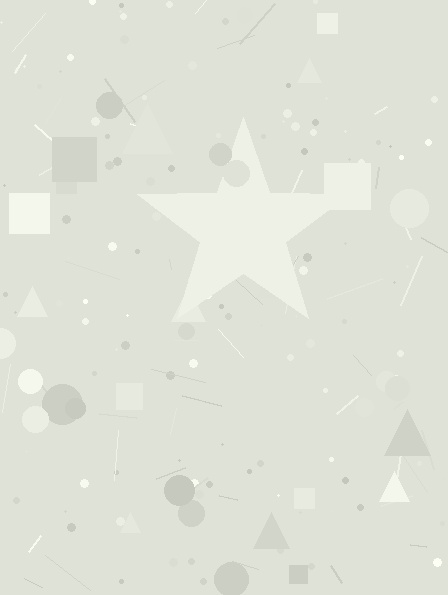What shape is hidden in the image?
A star is hidden in the image.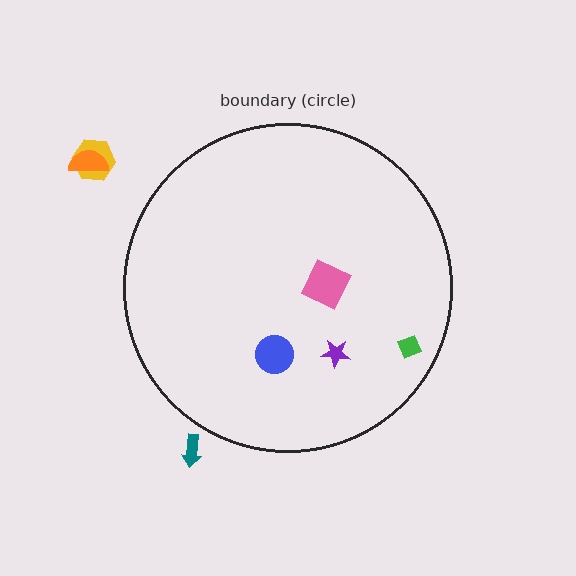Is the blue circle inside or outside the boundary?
Inside.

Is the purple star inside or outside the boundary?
Inside.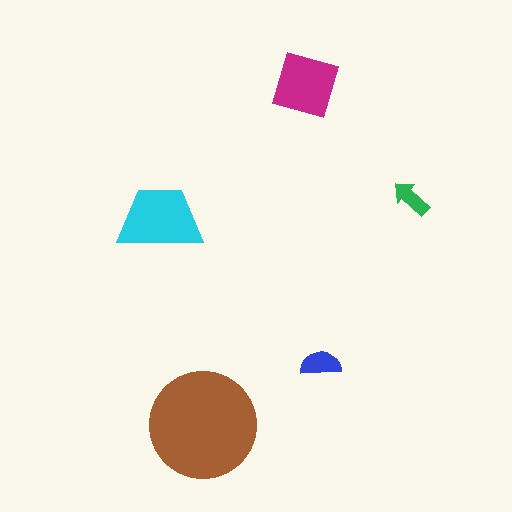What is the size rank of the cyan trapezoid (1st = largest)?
2nd.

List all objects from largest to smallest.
The brown circle, the cyan trapezoid, the magenta diamond, the blue semicircle, the green arrow.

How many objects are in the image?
There are 5 objects in the image.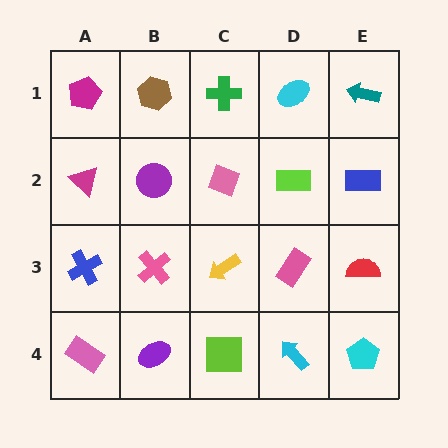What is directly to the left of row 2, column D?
A pink diamond.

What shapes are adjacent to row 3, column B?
A purple circle (row 2, column B), a purple ellipse (row 4, column B), a blue cross (row 3, column A), a yellow arrow (row 3, column C).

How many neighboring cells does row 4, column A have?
2.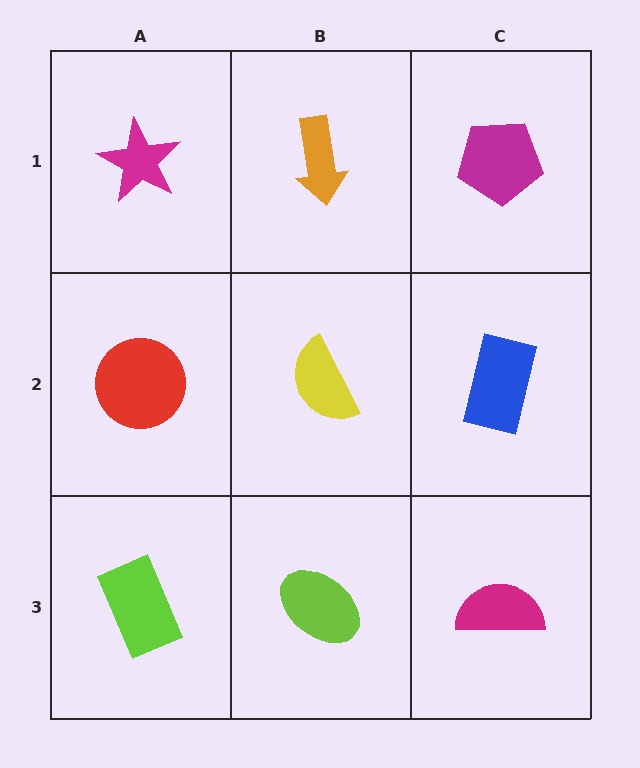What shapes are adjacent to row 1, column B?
A yellow semicircle (row 2, column B), a magenta star (row 1, column A), a magenta pentagon (row 1, column C).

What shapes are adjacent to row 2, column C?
A magenta pentagon (row 1, column C), a magenta semicircle (row 3, column C), a yellow semicircle (row 2, column B).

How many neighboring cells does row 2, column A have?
3.